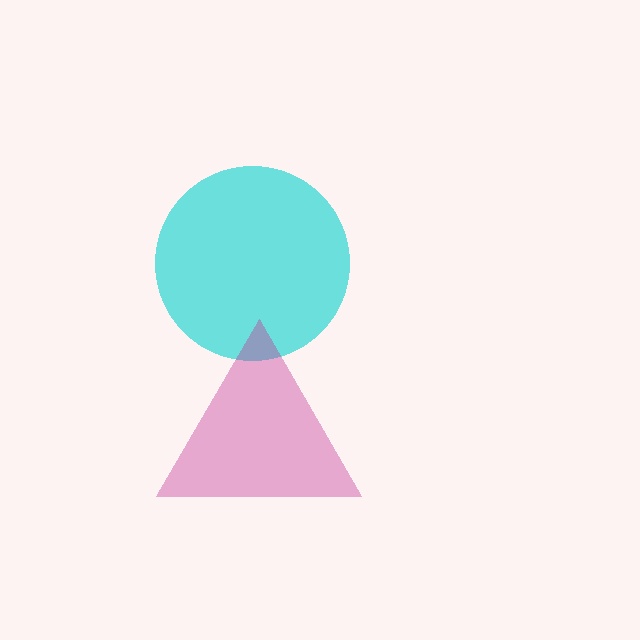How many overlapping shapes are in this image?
There are 2 overlapping shapes in the image.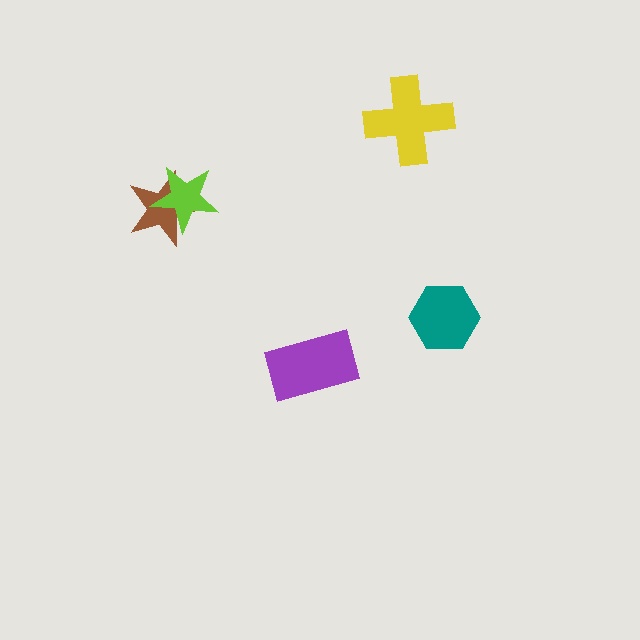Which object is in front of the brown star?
The lime star is in front of the brown star.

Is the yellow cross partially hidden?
No, no other shape covers it.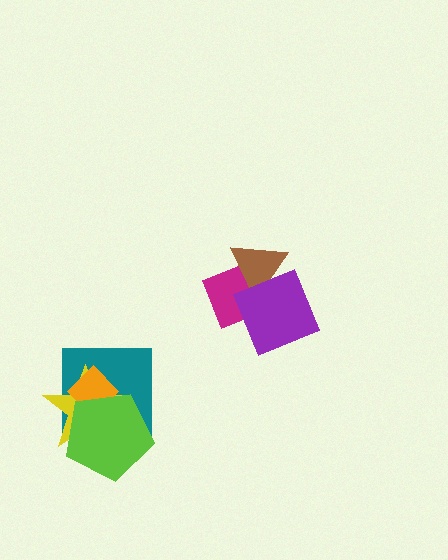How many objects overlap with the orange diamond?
3 objects overlap with the orange diamond.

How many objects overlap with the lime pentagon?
3 objects overlap with the lime pentagon.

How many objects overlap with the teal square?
3 objects overlap with the teal square.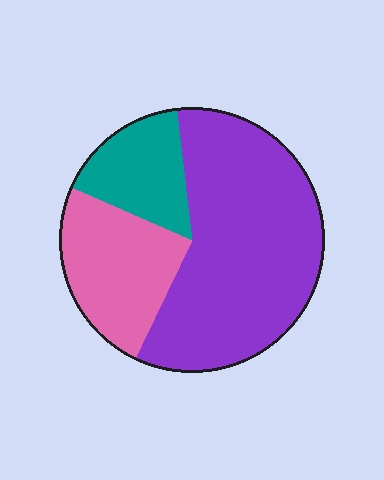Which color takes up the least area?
Teal, at roughly 15%.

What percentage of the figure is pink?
Pink takes up less than a quarter of the figure.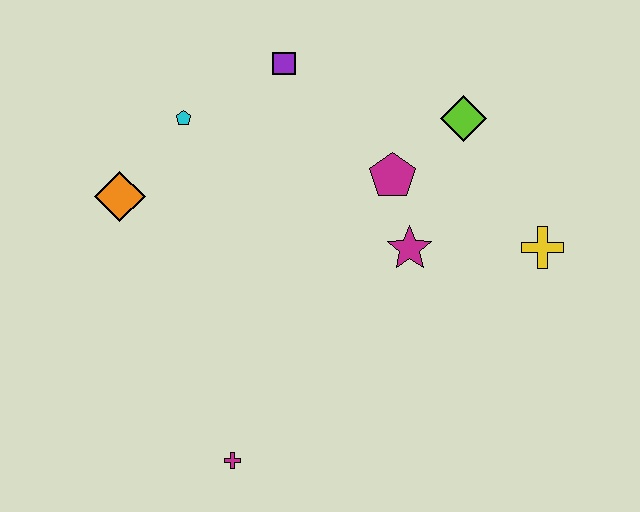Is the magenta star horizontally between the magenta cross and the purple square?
No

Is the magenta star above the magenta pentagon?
No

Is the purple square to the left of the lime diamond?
Yes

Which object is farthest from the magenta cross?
The lime diamond is farthest from the magenta cross.